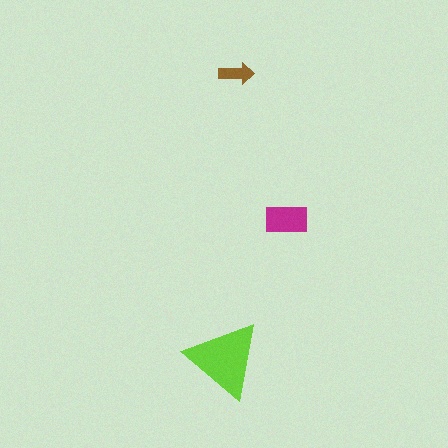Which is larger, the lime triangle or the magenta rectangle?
The lime triangle.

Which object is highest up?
The brown arrow is topmost.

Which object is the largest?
The lime triangle.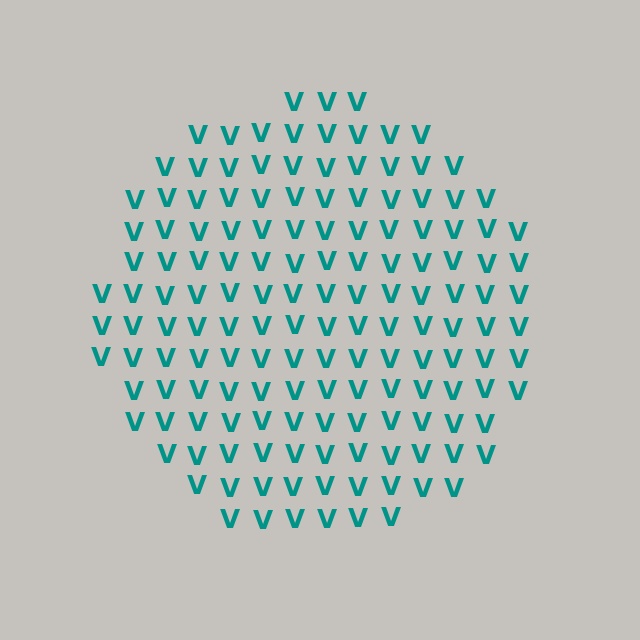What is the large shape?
The large shape is a circle.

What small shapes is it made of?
It is made of small letter V's.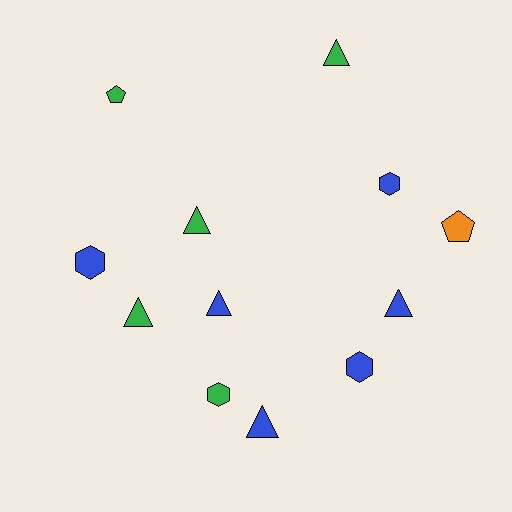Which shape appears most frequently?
Triangle, with 6 objects.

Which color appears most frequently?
Blue, with 6 objects.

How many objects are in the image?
There are 12 objects.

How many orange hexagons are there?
There are no orange hexagons.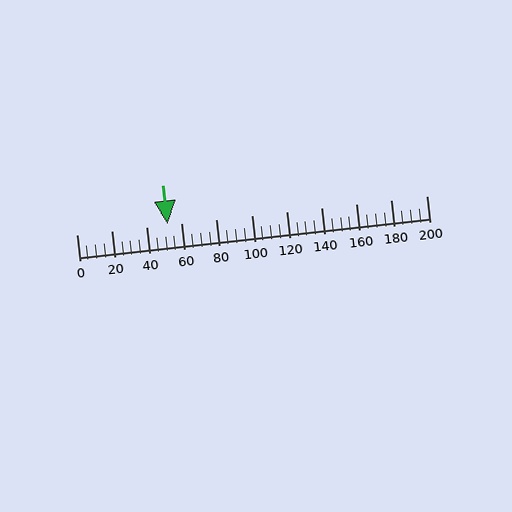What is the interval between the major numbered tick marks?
The major tick marks are spaced 20 units apart.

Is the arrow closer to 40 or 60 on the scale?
The arrow is closer to 60.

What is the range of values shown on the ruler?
The ruler shows values from 0 to 200.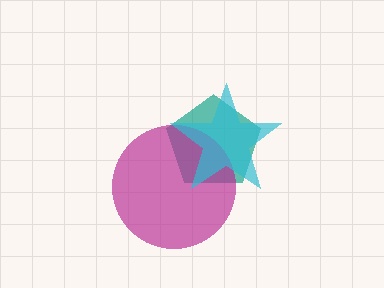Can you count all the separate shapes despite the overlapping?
Yes, there are 3 separate shapes.